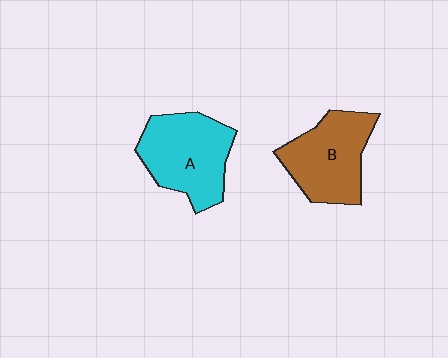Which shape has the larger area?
Shape A (cyan).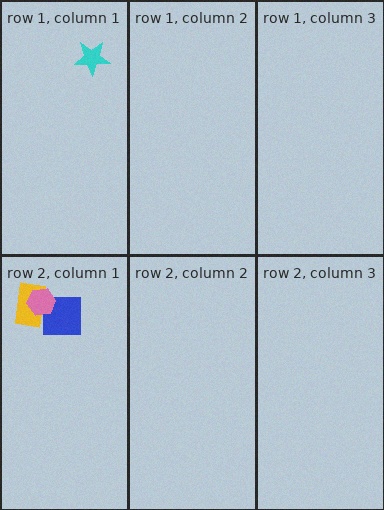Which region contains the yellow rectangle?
The row 2, column 1 region.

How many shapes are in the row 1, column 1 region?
1.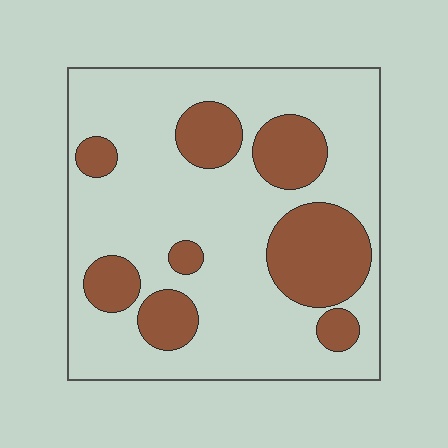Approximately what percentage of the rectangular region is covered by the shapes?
Approximately 25%.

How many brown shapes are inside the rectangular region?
8.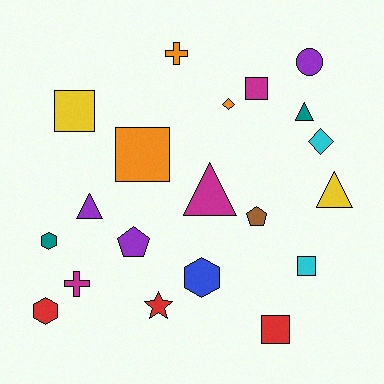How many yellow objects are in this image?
There are 2 yellow objects.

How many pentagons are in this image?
There are 2 pentagons.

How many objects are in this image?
There are 20 objects.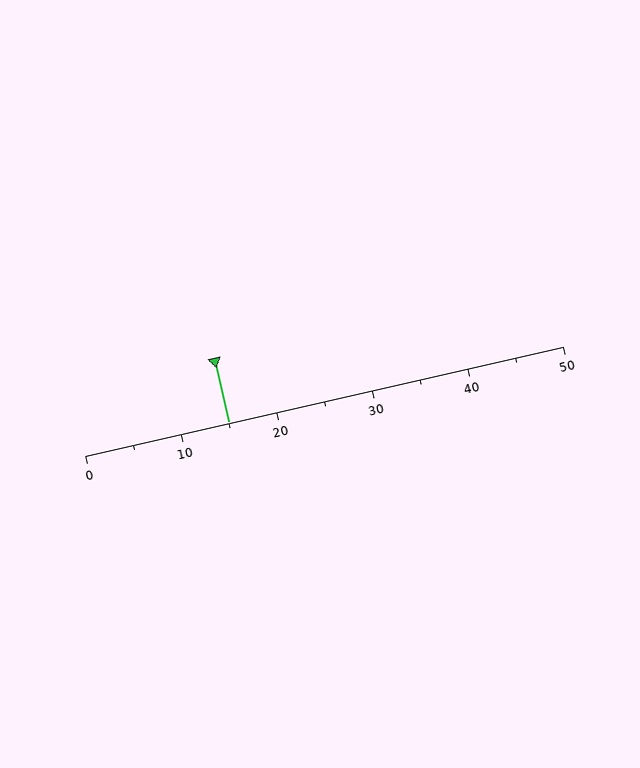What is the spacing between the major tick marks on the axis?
The major ticks are spaced 10 apart.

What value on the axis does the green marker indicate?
The marker indicates approximately 15.